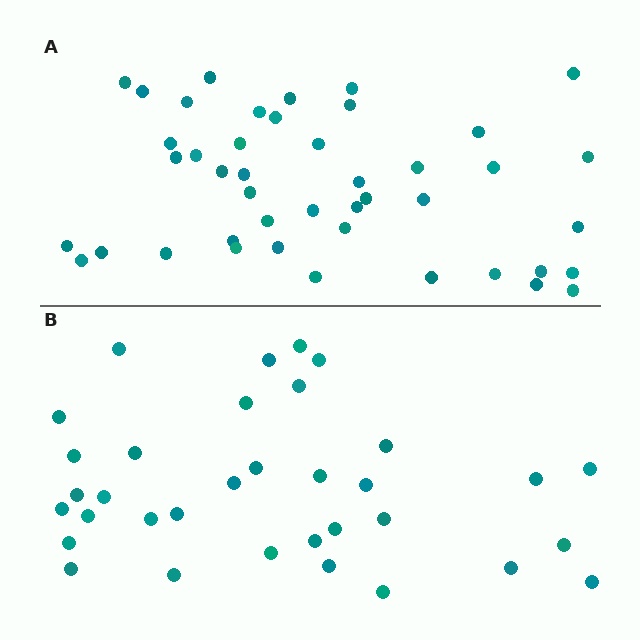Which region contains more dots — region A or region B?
Region A (the top region) has more dots.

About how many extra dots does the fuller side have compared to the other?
Region A has roughly 10 or so more dots than region B.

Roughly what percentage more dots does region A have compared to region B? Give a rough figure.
About 30% more.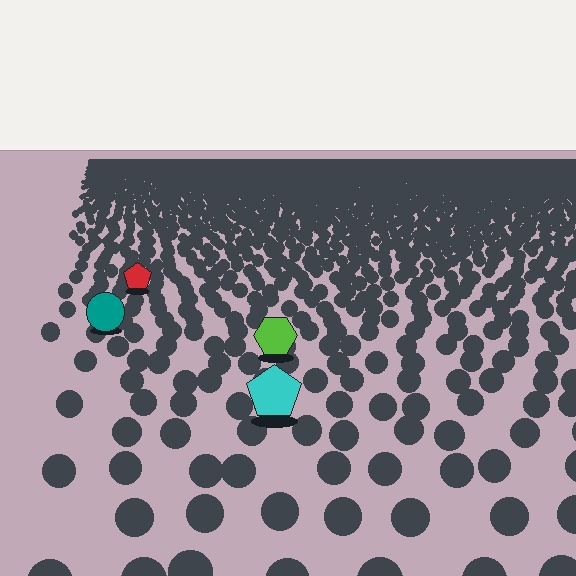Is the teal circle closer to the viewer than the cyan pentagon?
No. The cyan pentagon is closer — you can tell from the texture gradient: the ground texture is coarser near it.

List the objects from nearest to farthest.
From nearest to farthest: the cyan pentagon, the lime hexagon, the teal circle, the red pentagon.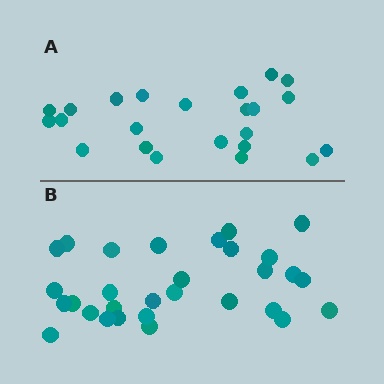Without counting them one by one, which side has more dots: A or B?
Region B (the bottom region) has more dots.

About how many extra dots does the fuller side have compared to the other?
Region B has roughly 8 or so more dots than region A.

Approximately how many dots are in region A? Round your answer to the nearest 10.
About 20 dots. (The exact count is 23, which rounds to 20.)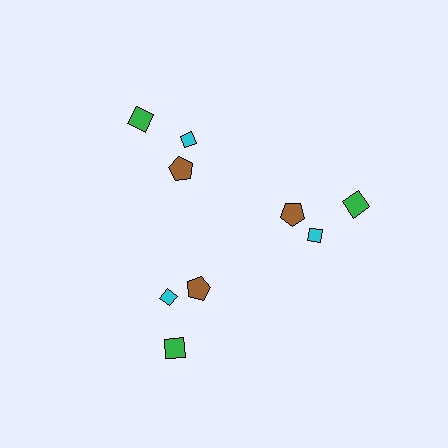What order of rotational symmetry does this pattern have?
This pattern has 3-fold rotational symmetry.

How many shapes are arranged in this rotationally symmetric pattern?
There are 9 shapes, arranged in 3 groups of 3.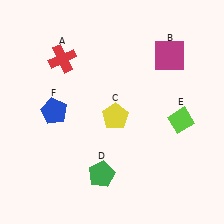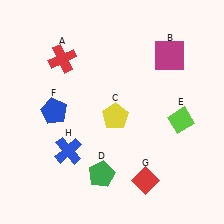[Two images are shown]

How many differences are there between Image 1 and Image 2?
There are 2 differences between the two images.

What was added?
A red diamond (G), a blue cross (H) were added in Image 2.